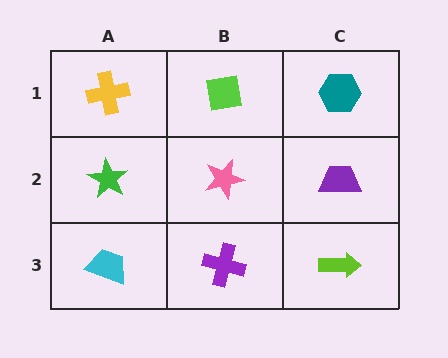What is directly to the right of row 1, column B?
A teal hexagon.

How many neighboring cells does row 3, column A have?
2.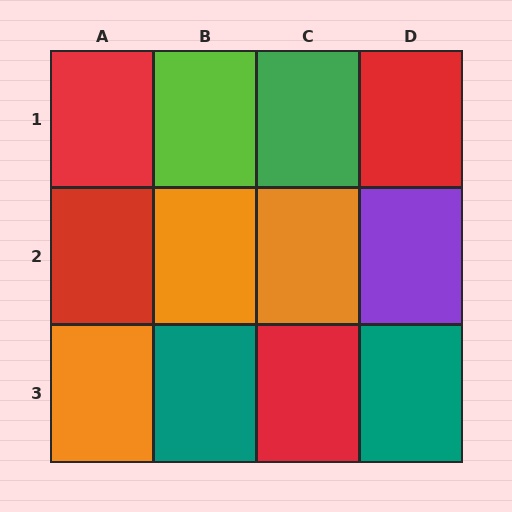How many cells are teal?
2 cells are teal.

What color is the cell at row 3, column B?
Teal.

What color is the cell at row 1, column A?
Red.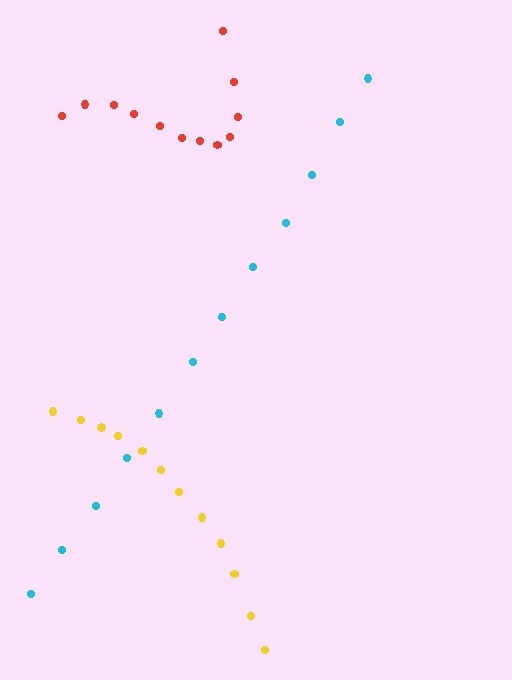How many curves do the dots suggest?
There are 3 distinct paths.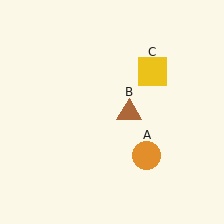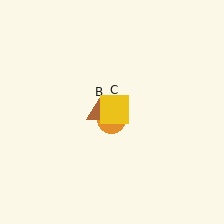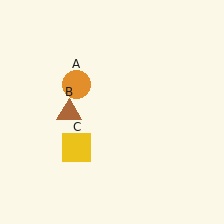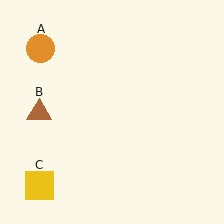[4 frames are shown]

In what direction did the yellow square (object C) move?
The yellow square (object C) moved down and to the left.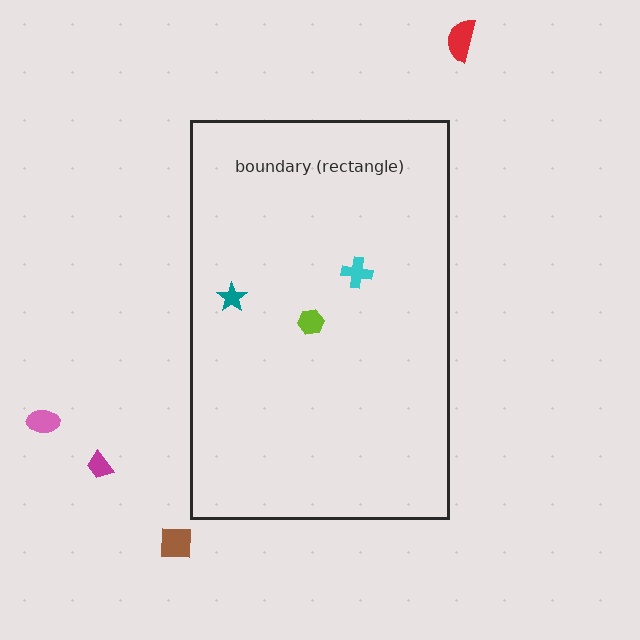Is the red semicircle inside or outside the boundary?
Outside.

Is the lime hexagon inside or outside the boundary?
Inside.